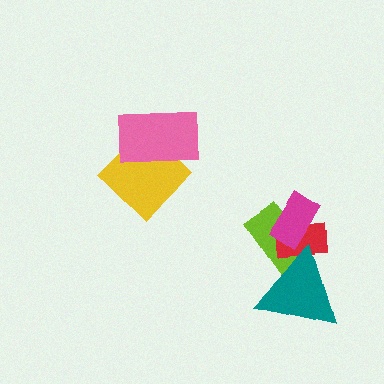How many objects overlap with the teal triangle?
2 objects overlap with the teal triangle.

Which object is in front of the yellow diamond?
The pink rectangle is in front of the yellow diamond.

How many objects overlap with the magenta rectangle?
2 objects overlap with the magenta rectangle.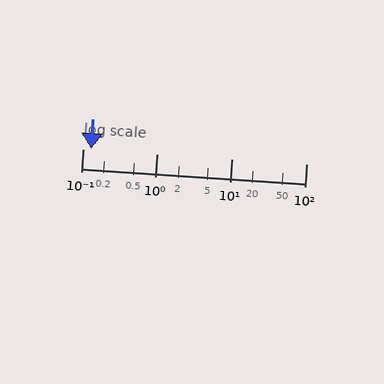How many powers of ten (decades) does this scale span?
The scale spans 3 decades, from 0.1 to 100.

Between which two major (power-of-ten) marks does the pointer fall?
The pointer is between 0.1 and 1.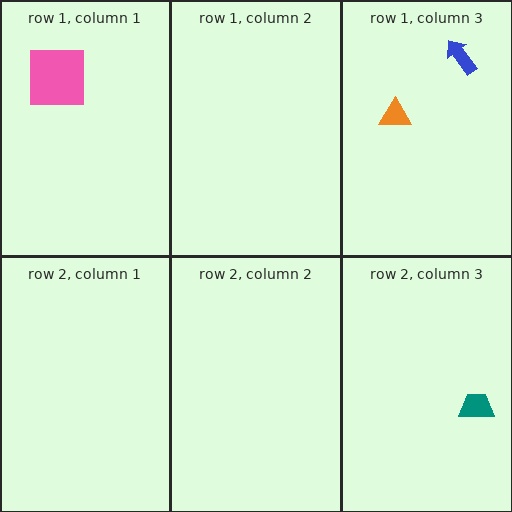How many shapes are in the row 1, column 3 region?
2.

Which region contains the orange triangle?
The row 1, column 3 region.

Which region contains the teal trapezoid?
The row 2, column 3 region.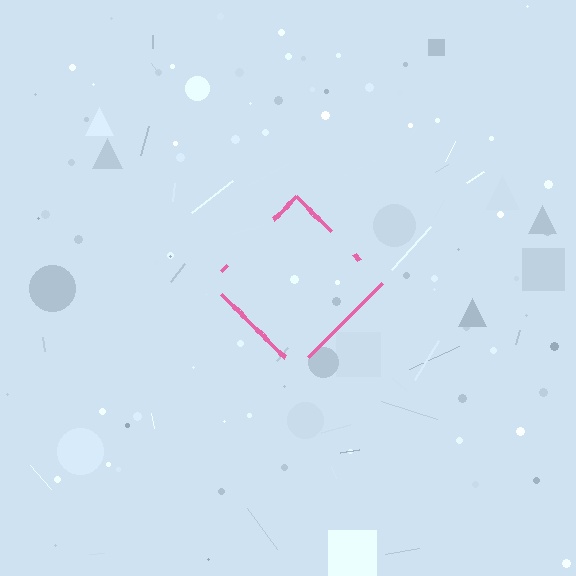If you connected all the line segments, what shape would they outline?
They would outline a diamond.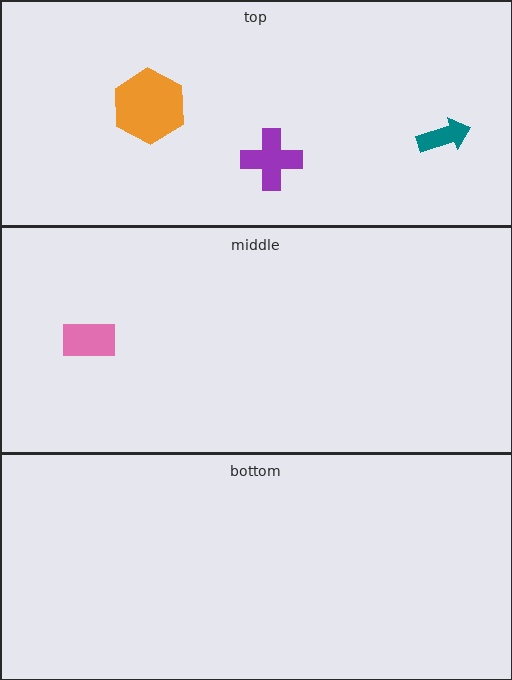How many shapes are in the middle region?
1.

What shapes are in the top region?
The teal arrow, the purple cross, the orange hexagon.